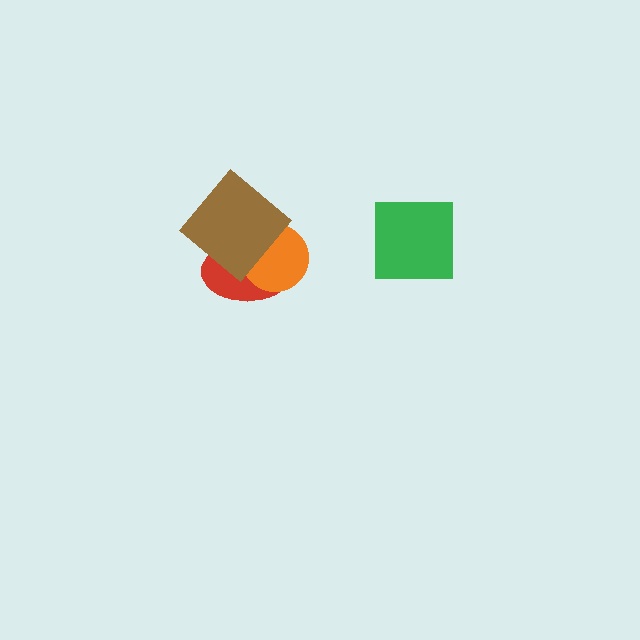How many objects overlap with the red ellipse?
2 objects overlap with the red ellipse.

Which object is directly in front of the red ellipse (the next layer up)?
The orange circle is directly in front of the red ellipse.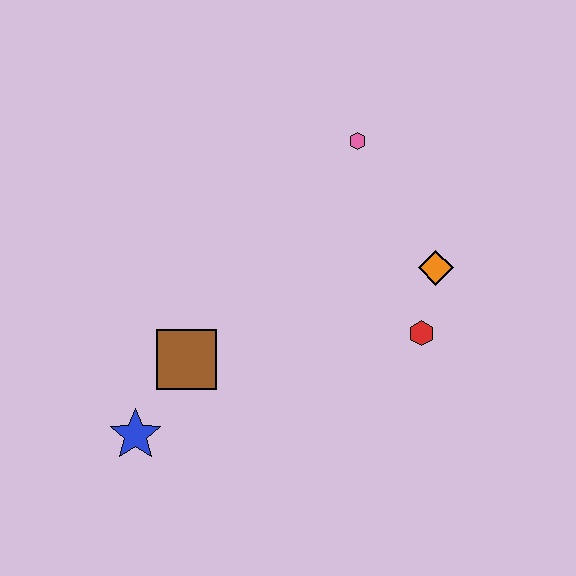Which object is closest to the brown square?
The blue star is closest to the brown square.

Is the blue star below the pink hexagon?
Yes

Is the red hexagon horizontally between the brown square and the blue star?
No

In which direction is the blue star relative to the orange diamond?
The blue star is to the left of the orange diamond.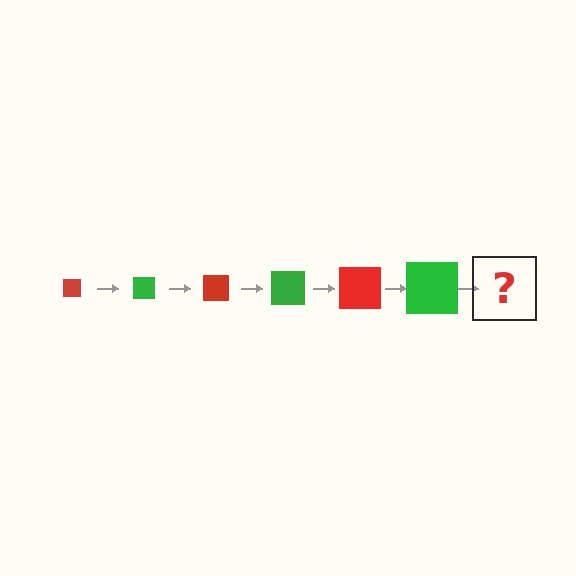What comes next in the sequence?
The next element should be a red square, larger than the previous one.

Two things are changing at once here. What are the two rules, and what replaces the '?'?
The two rules are that the square grows larger each step and the color cycles through red and green. The '?' should be a red square, larger than the previous one.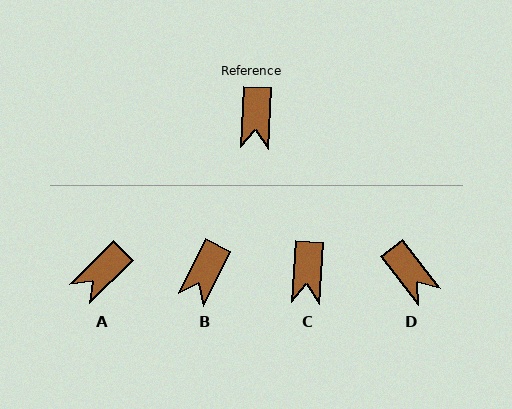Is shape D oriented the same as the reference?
No, it is off by about 40 degrees.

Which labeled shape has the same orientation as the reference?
C.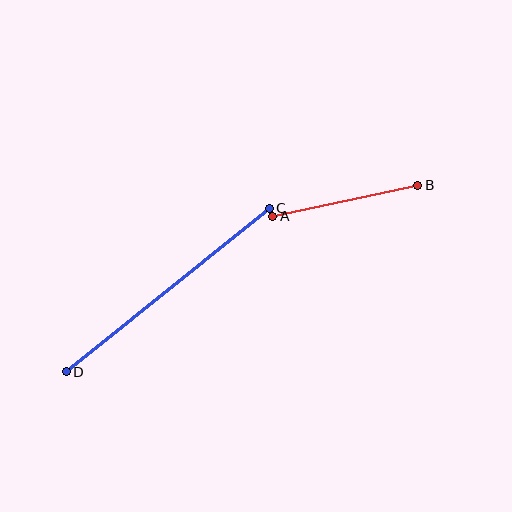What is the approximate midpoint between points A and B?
The midpoint is at approximately (345, 201) pixels.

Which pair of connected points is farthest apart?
Points C and D are farthest apart.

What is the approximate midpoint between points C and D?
The midpoint is at approximately (168, 290) pixels.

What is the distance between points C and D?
The distance is approximately 260 pixels.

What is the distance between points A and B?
The distance is approximately 148 pixels.